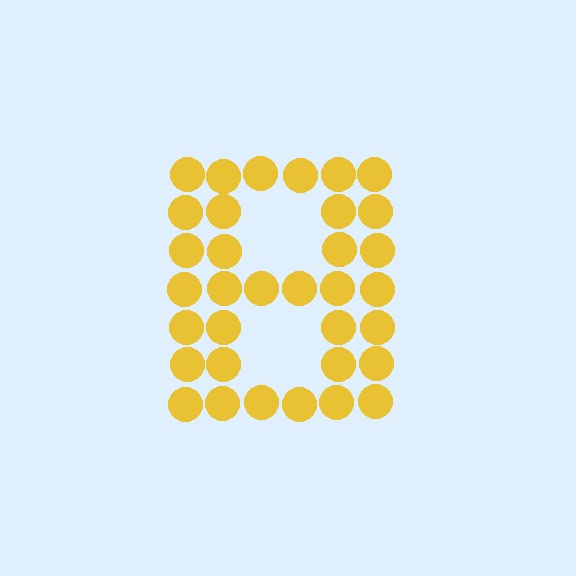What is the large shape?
The large shape is the letter B.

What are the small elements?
The small elements are circles.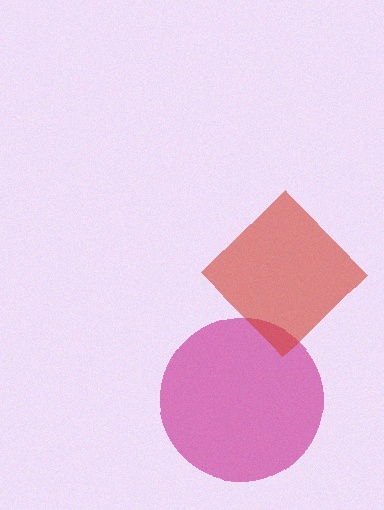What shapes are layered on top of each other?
The layered shapes are: a magenta circle, a red diamond.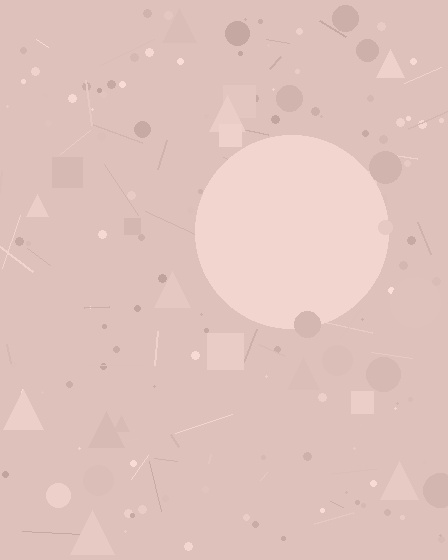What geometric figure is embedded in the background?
A circle is embedded in the background.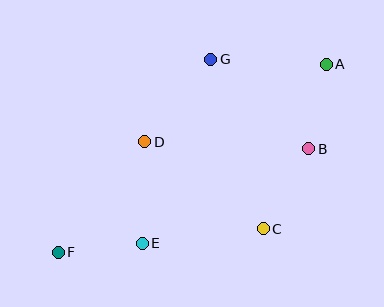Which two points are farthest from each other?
Points A and F are farthest from each other.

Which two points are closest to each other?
Points E and F are closest to each other.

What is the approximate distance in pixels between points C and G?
The distance between C and G is approximately 177 pixels.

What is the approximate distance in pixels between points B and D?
The distance between B and D is approximately 164 pixels.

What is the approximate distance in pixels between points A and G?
The distance between A and G is approximately 116 pixels.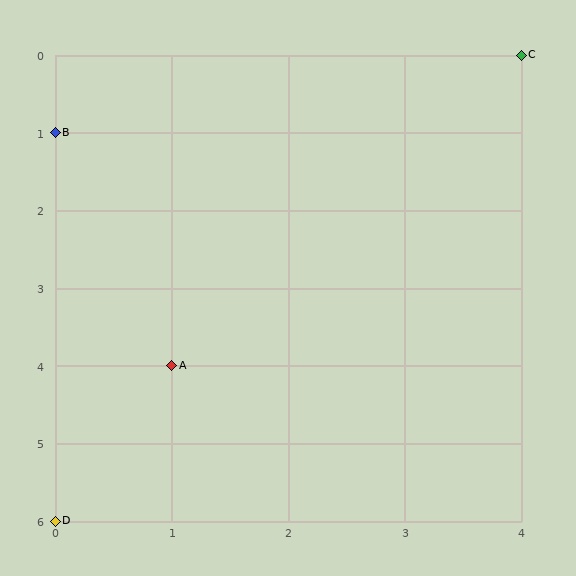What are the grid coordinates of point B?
Point B is at grid coordinates (0, 1).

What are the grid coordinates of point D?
Point D is at grid coordinates (0, 6).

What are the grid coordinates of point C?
Point C is at grid coordinates (4, 0).